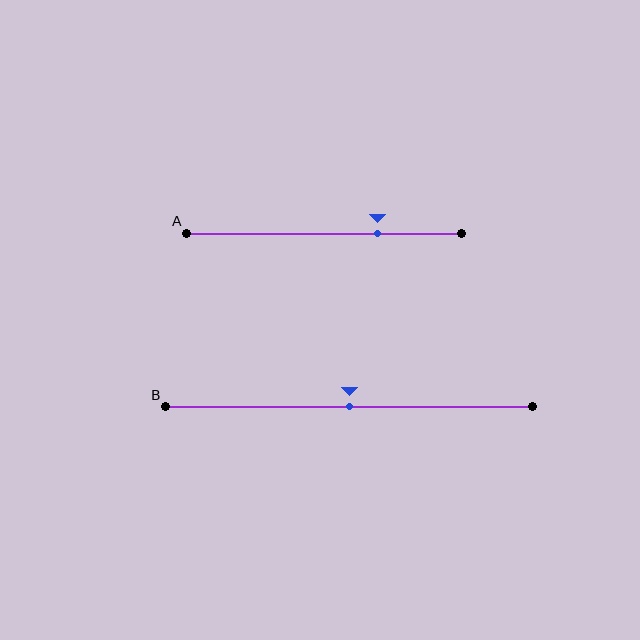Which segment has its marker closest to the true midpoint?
Segment B has its marker closest to the true midpoint.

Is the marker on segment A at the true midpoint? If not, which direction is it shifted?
No, the marker on segment A is shifted to the right by about 20% of the segment length.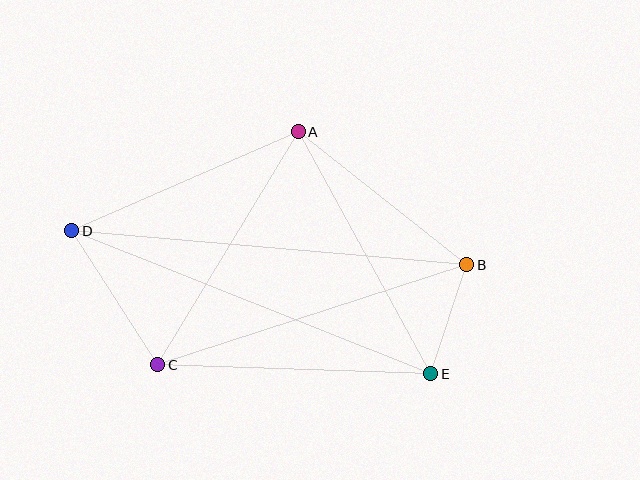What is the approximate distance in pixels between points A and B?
The distance between A and B is approximately 215 pixels.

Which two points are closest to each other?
Points B and E are closest to each other.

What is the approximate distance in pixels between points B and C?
The distance between B and C is approximately 325 pixels.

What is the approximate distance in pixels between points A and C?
The distance between A and C is approximately 272 pixels.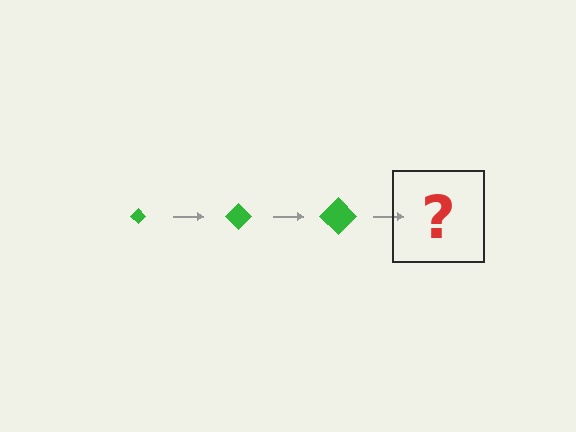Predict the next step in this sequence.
The next step is a green diamond, larger than the previous one.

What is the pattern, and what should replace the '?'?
The pattern is that the diamond gets progressively larger each step. The '?' should be a green diamond, larger than the previous one.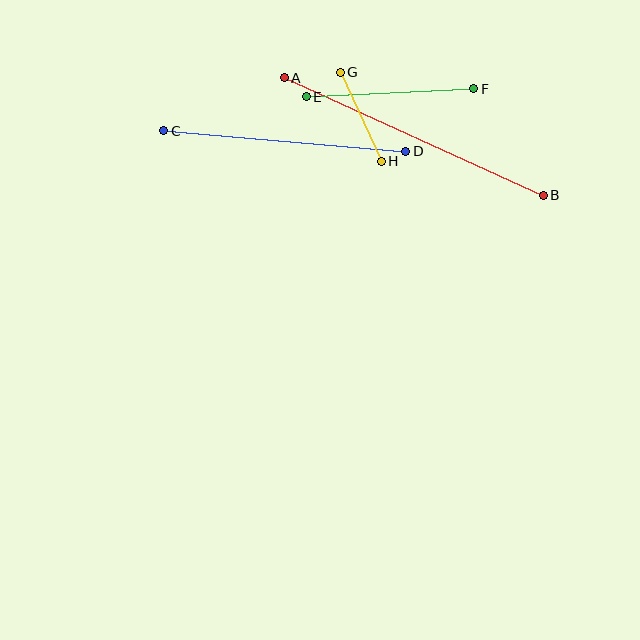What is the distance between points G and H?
The distance is approximately 98 pixels.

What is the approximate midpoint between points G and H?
The midpoint is at approximately (361, 117) pixels.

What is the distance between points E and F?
The distance is approximately 168 pixels.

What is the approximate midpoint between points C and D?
The midpoint is at approximately (285, 141) pixels.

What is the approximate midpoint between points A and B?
The midpoint is at approximately (414, 136) pixels.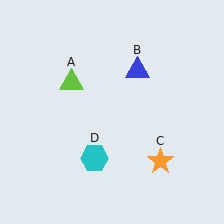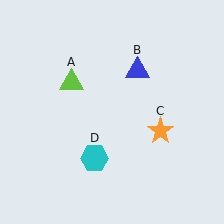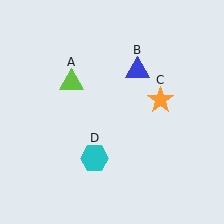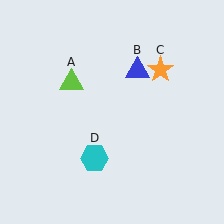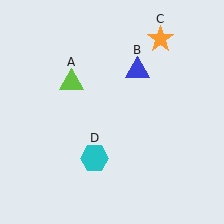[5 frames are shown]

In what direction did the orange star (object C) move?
The orange star (object C) moved up.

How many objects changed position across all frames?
1 object changed position: orange star (object C).